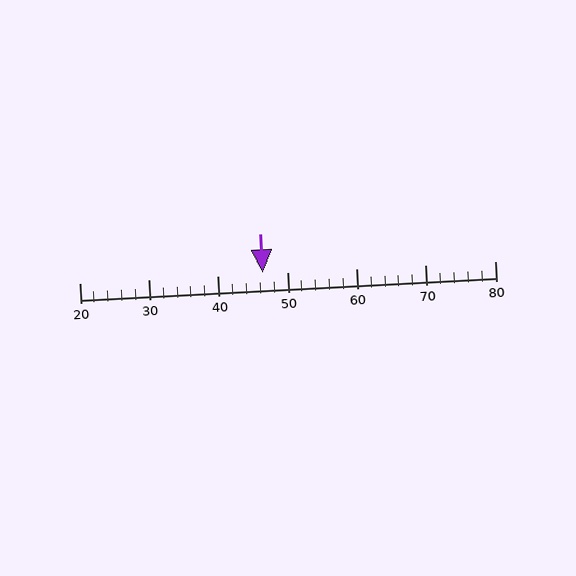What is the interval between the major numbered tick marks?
The major tick marks are spaced 10 units apart.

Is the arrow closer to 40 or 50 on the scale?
The arrow is closer to 50.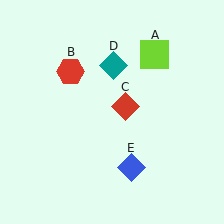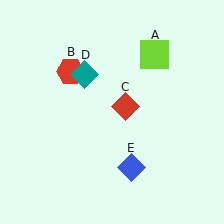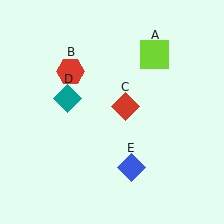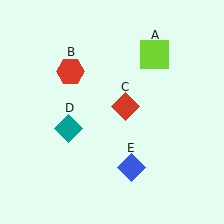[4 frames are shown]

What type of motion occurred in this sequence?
The teal diamond (object D) rotated counterclockwise around the center of the scene.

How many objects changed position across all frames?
1 object changed position: teal diamond (object D).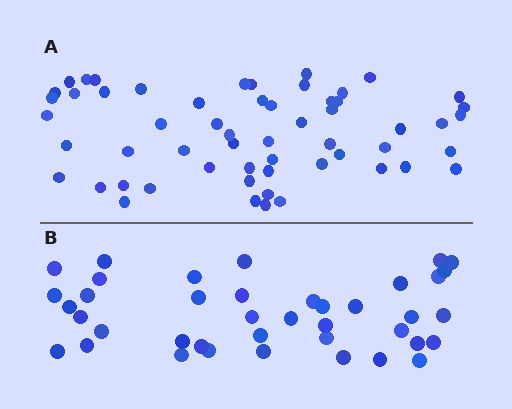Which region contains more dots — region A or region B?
Region A (the top region) has more dots.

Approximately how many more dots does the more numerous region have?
Region A has approximately 15 more dots than region B.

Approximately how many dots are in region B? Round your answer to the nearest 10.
About 40 dots.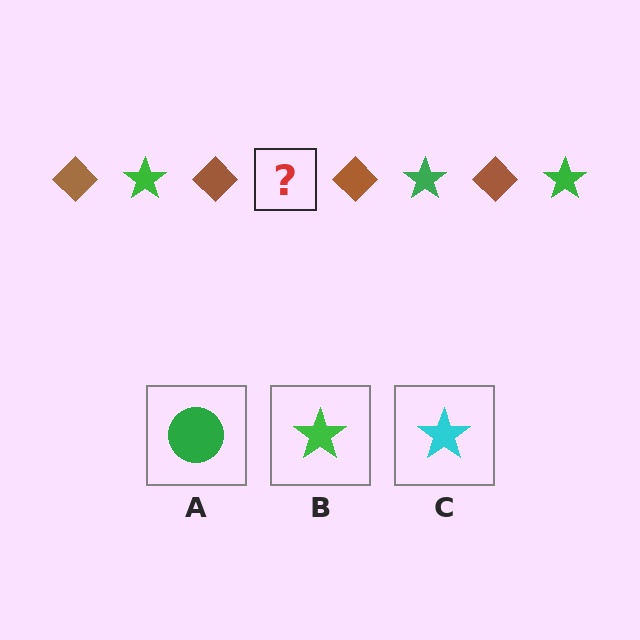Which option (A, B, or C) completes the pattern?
B.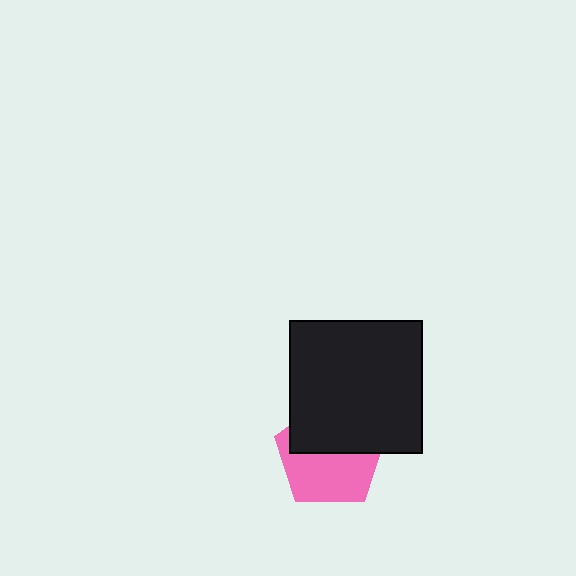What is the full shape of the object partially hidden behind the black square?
The partially hidden object is a pink pentagon.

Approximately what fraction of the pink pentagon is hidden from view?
Roughly 46% of the pink pentagon is hidden behind the black square.